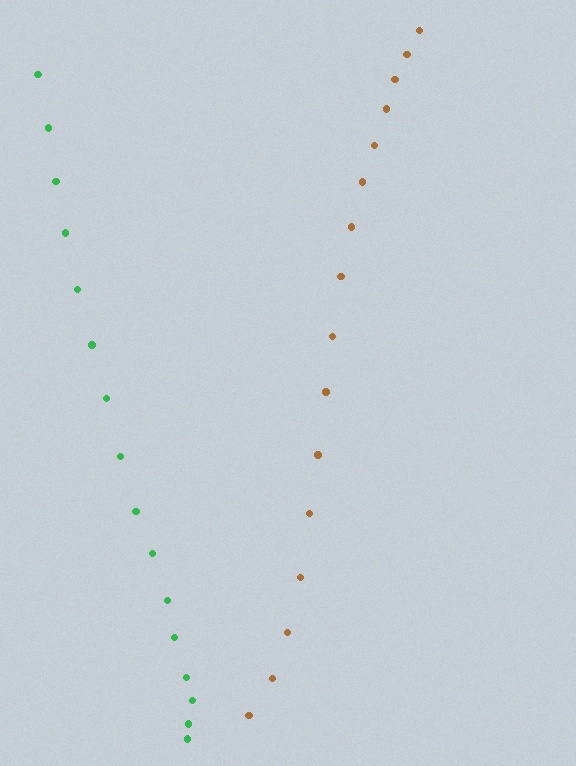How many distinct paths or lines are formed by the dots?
There are 2 distinct paths.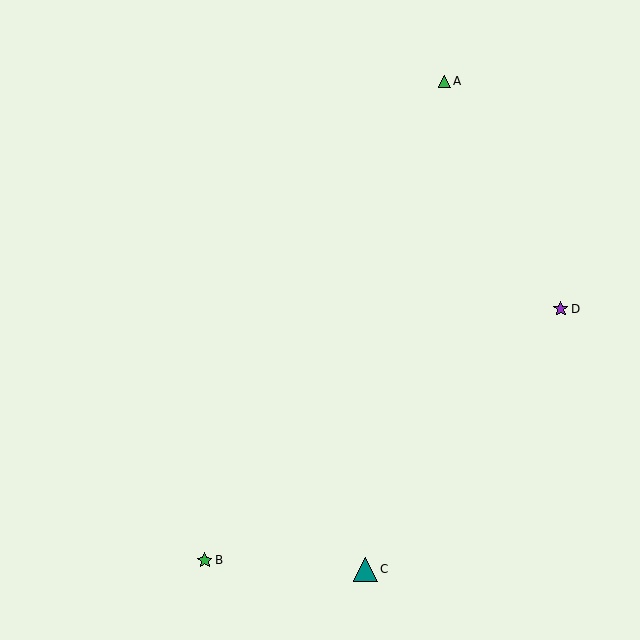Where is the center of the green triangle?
The center of the green triangle is at (444, 81).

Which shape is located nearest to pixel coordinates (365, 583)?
The teal triangle (labeled C) at (365, 569) is nearest to that location.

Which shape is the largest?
The teal triangle (labeled C) is the largest.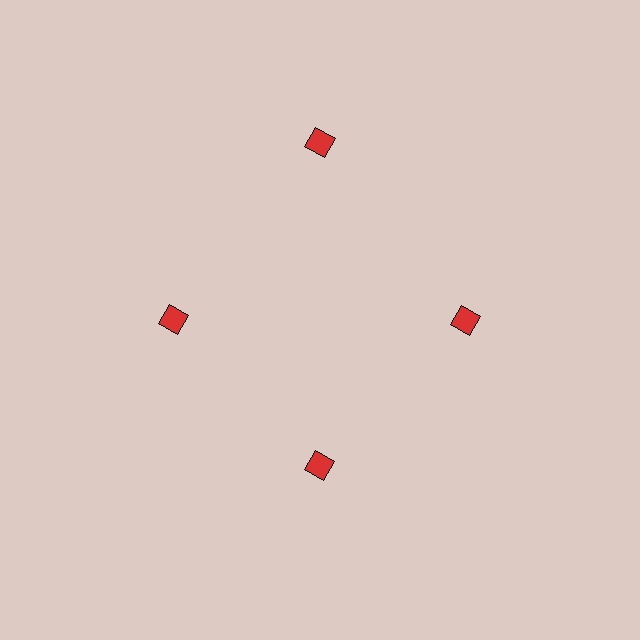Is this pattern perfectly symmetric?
No. The 4 red squares are arranged in a ring, but one element near the 12 o'clock position is pushed outward from the center, breaking the 4-fold rotational symmetry.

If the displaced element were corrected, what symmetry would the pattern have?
It would have 4-fold rotational symmetry — the pattern would map onto itself every 90 degrees.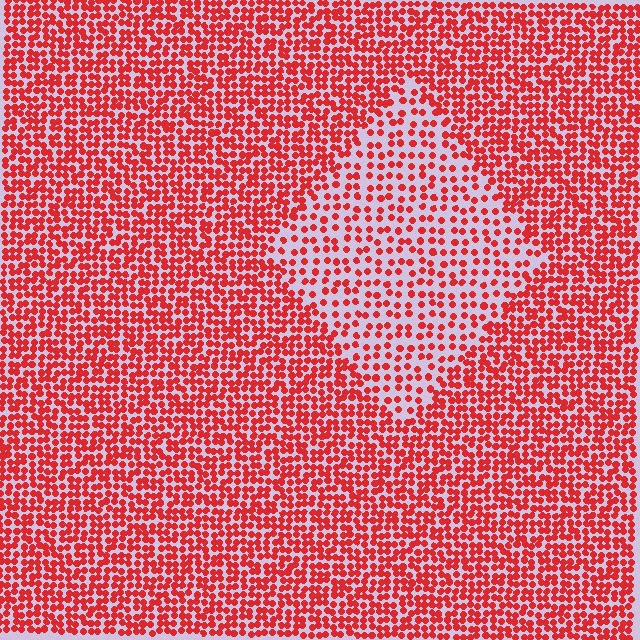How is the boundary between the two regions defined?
The boundary is defined by a change in element density (approximately 2.0x ratio). All elements are the same color, size, and shape.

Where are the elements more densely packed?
The elements are more densely packed outside the diamond boundary.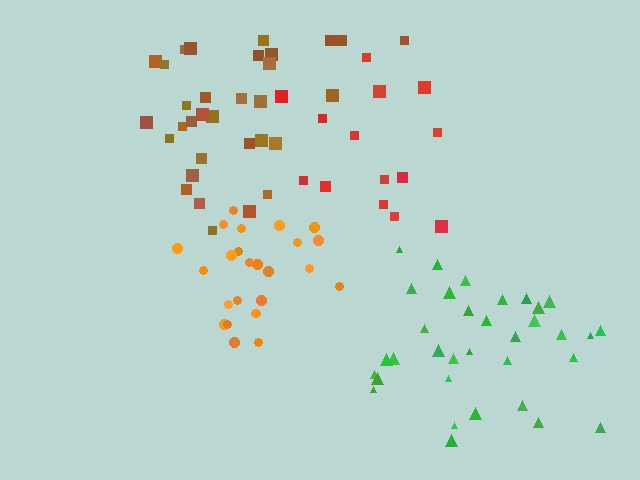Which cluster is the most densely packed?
Orange.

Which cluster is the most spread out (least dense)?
Red.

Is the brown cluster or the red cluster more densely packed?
Brown.